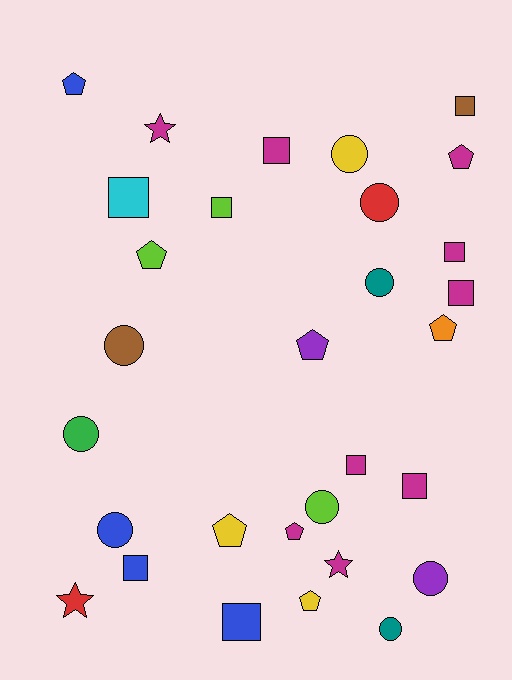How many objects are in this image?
There are 30 objects.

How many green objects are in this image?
There is 1 green object.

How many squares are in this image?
There are 10 squares.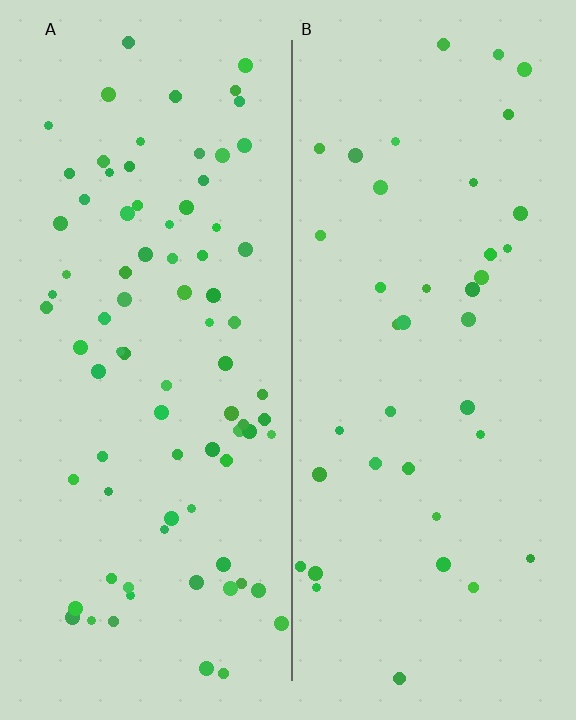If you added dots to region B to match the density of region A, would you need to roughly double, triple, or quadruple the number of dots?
Approximately double.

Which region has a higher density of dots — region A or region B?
A (the left).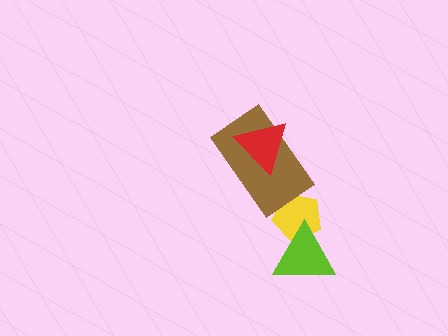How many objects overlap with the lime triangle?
1 object overlaps with the lime triangle.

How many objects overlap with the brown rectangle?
2 objects overlap with the brown rectangle.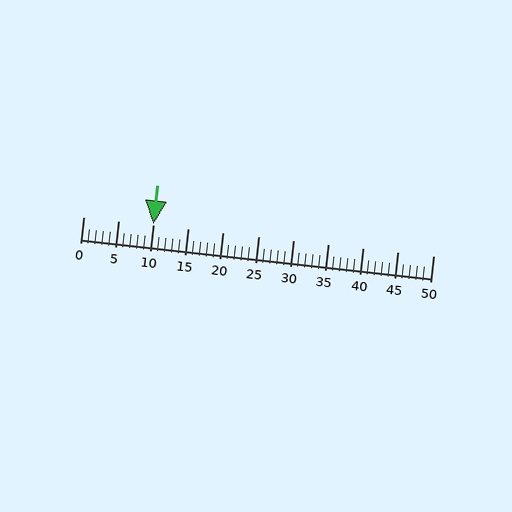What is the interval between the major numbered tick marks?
The major tick marks are spaced 5 units apart.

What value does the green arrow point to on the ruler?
The green arrow points to approximately 10.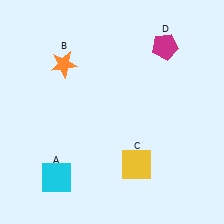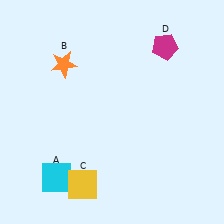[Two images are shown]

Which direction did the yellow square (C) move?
The yellow square (C) moved left.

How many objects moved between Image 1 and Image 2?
1 object moved between the two images.